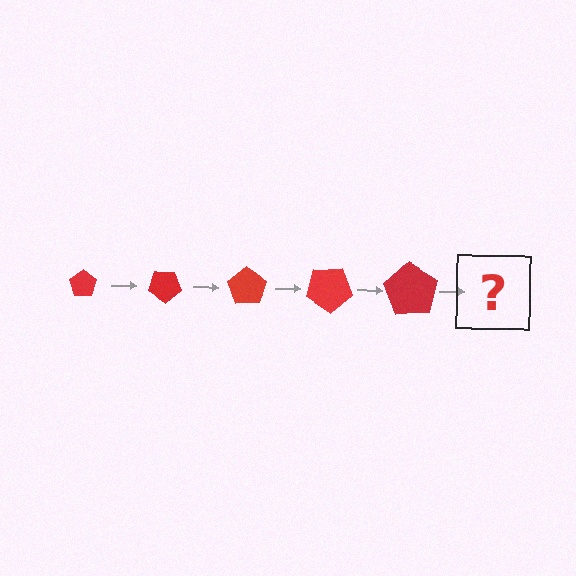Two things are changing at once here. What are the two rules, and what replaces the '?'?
The two rules are that the pentagon grows larger each step and it rotates 35 degrees each step. The '?' should be a pentagon, larger than the previous one and rotated 175 degrees from the start.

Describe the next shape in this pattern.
It should be a pentagon, larger than the previous one and rotated 175 degrees from the start.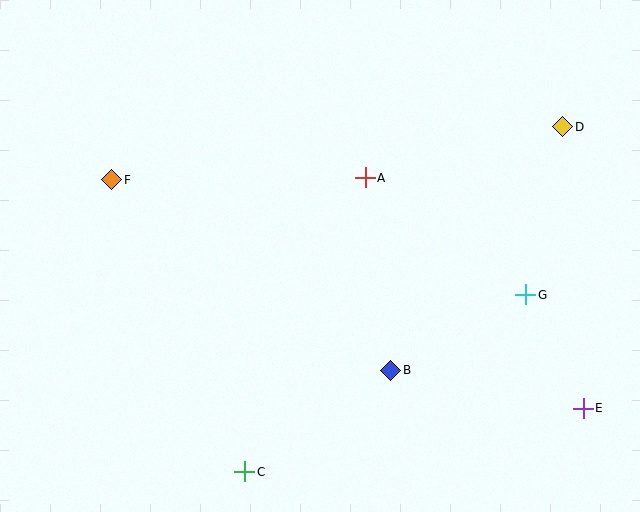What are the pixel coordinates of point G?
Point G is at (526, 295).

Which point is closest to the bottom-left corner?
Point C is closest to the bottom-left corner.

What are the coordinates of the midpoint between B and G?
The midpoint between B and G is at (458, 332).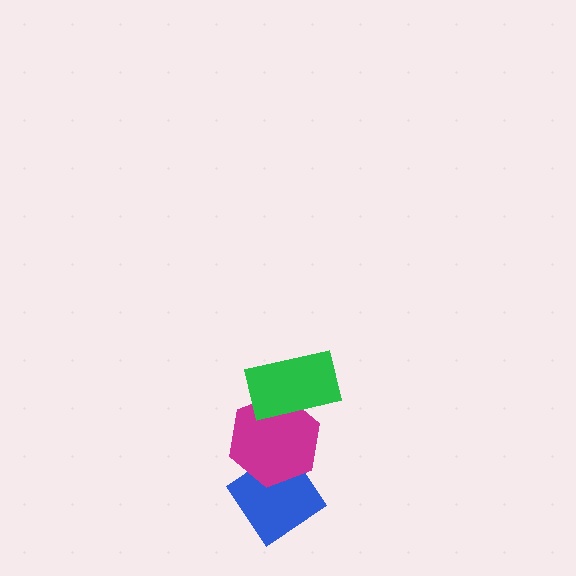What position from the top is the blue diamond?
The blue diamond is 3rd from the top.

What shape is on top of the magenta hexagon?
The green rectangle is on top of the magenta hexagon.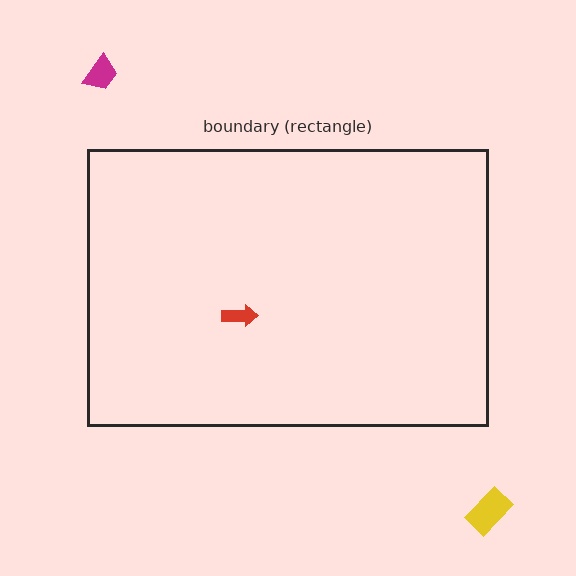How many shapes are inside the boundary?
1 inside, 2 outside.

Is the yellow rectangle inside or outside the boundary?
Outside.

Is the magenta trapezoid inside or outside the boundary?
Outside.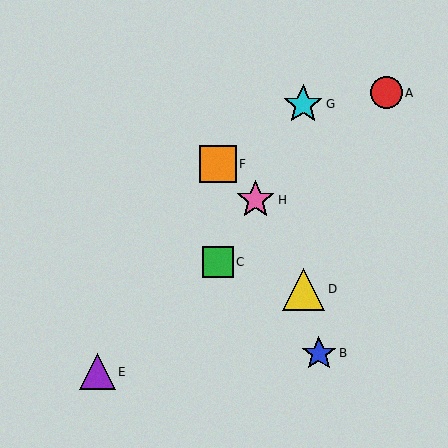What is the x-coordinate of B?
Object B is at x≈319.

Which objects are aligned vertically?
Objects C, F are aligned vertically.